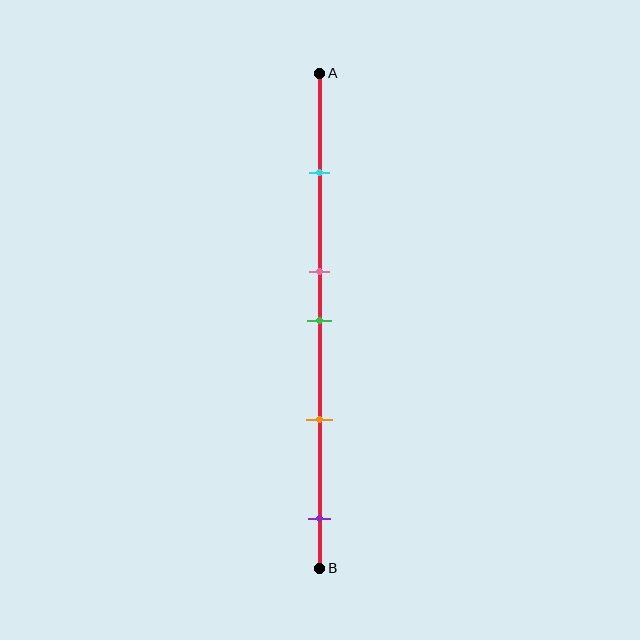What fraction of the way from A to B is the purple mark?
The purple mark is approximately 90% (0.9) of the way from A to B.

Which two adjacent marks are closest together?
The pink and green marks are the closest adjacent pair.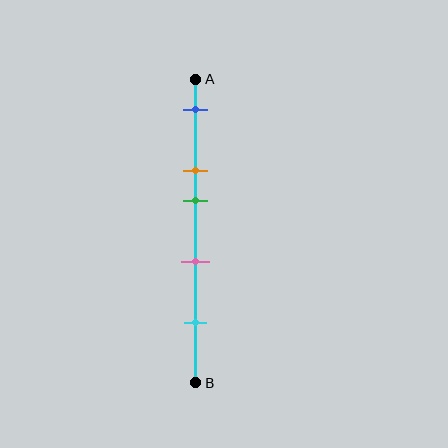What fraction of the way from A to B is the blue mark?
The blue mark is approximately 10% (0.1) of the way from A to B.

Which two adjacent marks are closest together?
The orange and green marks are the closest adjacent pair.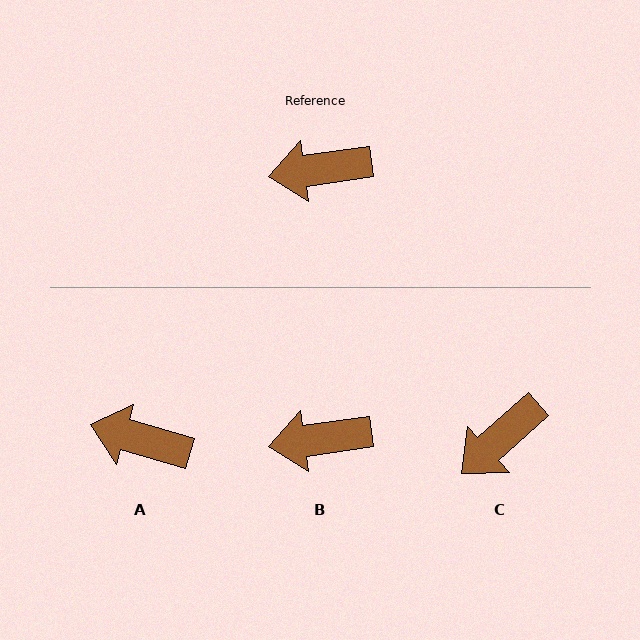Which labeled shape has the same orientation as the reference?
B.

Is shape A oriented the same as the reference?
No, it is off by about 24 degrees.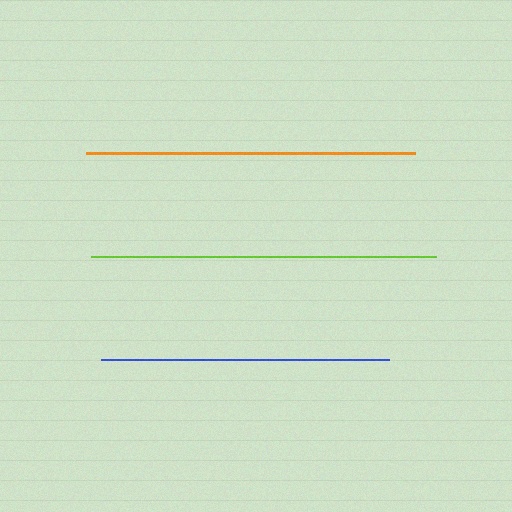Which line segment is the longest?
The lime line is the longest at approximately 345 pixels.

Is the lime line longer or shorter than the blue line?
The lime line is longer than the blue line.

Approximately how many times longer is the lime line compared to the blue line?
The lime line is approximately 1.2 times the length of the blue line.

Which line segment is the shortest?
The blue line is the shortest at approximately 288 pixels.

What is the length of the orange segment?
The orange segment is approximately 329 pixels long.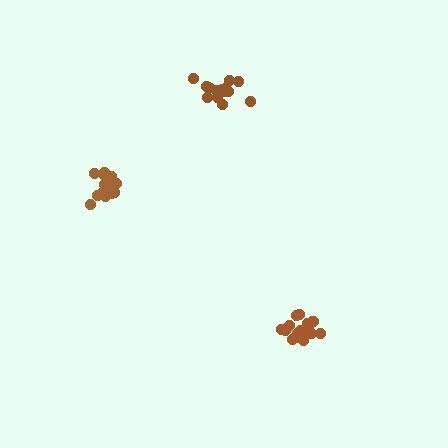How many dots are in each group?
Group 1: 18 dots, Group 2: 17 dots, Group 3: 14 dots (49 total).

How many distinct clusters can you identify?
There are 3 distinct clusters.